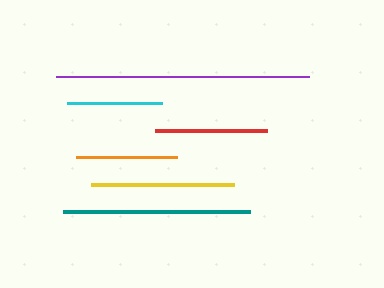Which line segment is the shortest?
The cyan line is the shortest at approximately 95 pixels.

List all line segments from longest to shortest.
From longest to shortest: purple, teal, yellow, red, orange, cyan.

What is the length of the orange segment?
The orange segment is approximately 101 pixels long.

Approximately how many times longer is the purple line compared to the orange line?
The purple line is approximately 2.5 times the length of the orange line.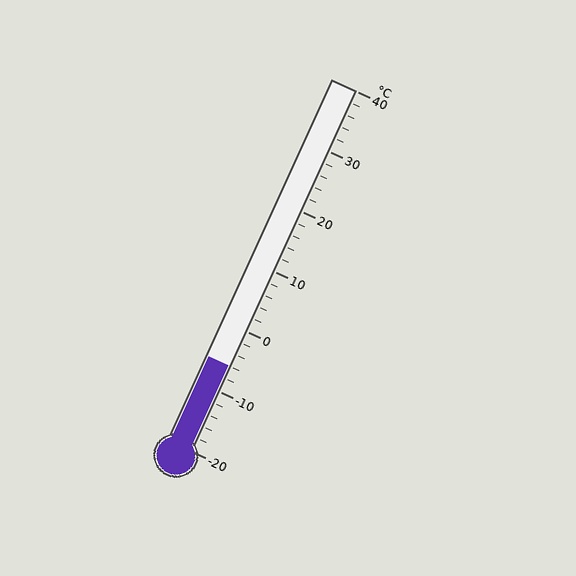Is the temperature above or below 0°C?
The temperature is below 0°C.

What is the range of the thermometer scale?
The thermometer scale ranges from -20°C to 40°C.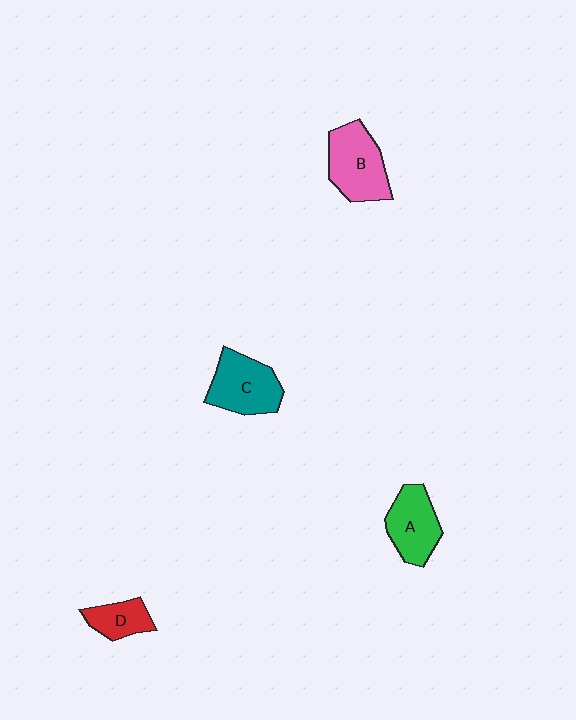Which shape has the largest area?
Shape B (pink).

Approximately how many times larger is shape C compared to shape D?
Approximately 1.8 times.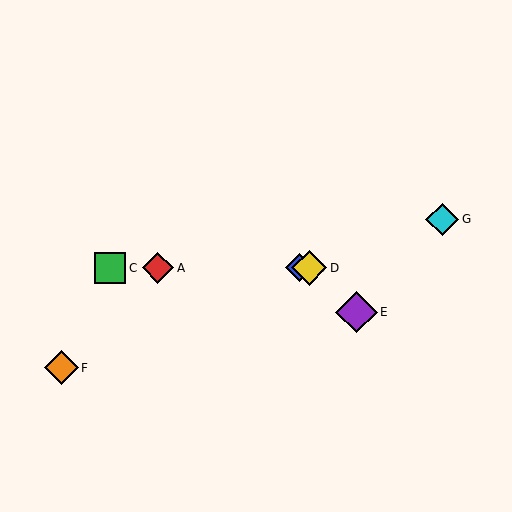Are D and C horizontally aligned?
Yes, both are at y≈268.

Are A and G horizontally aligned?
No, A is at y≈268 and G is at y≈220.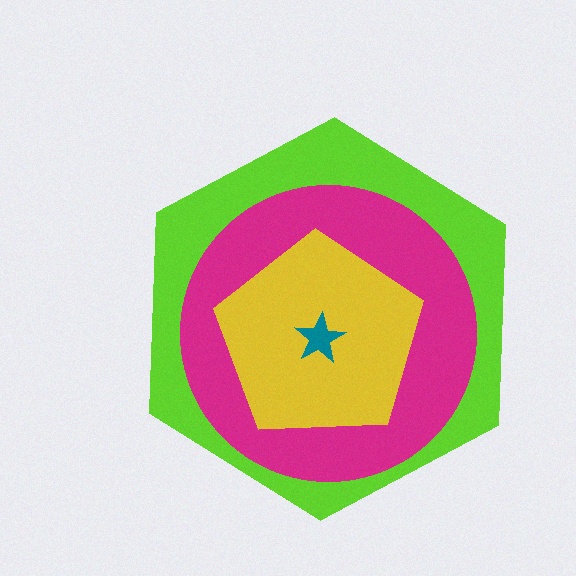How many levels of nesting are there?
4.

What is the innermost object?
The teal star.